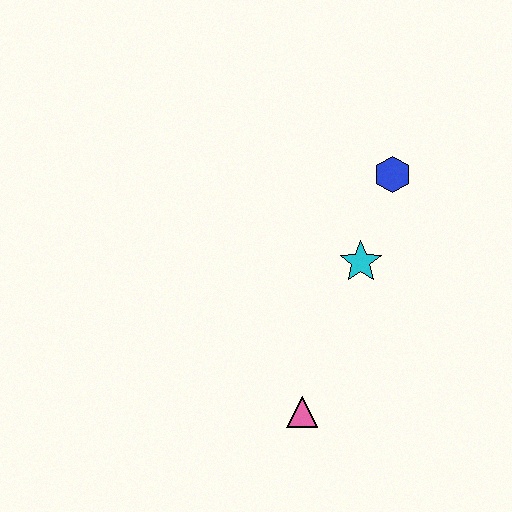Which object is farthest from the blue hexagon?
The pink triangle is farthest from the blue hexagon.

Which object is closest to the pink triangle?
The cyan star is closest to the pink triangle.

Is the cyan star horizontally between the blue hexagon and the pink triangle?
Yes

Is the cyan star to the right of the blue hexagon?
No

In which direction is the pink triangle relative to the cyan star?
The pink triangle is below the cyan star.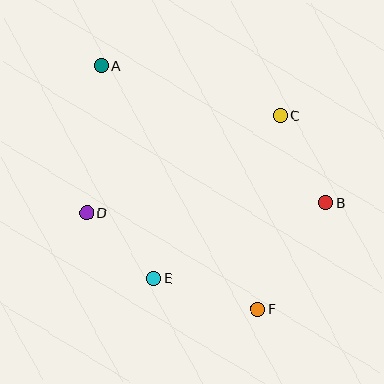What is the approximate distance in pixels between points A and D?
The distance between A and D is approximately 148 pixels.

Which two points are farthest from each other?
Points A and F are farthest from each other.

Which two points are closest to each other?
Points D and E are closest to each other.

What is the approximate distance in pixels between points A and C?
The distance between A and C is approximately 185 pixels.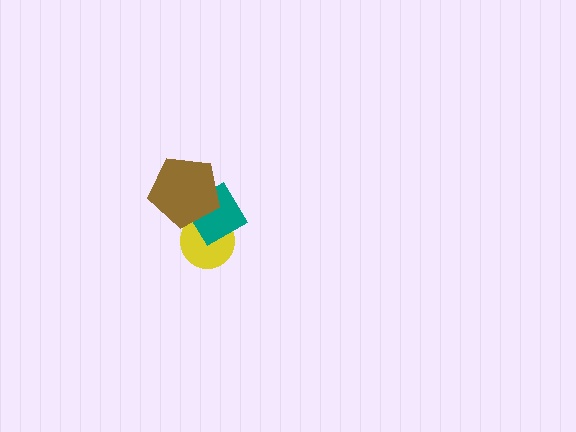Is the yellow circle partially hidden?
Yes, it is partially covered by another shape.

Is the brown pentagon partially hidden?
No, no other shape covers it.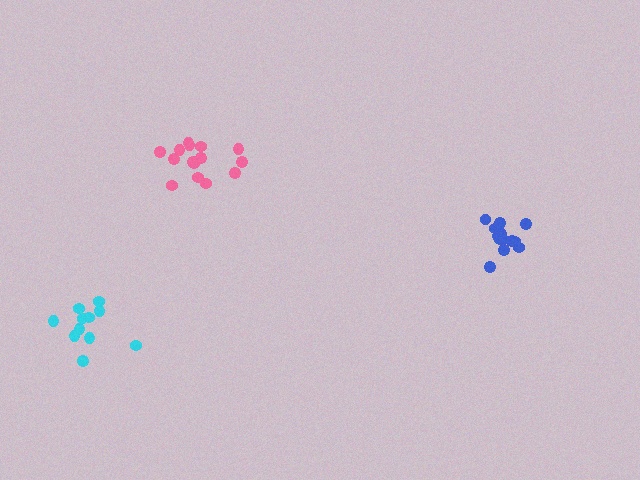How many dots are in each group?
Group 1: 13 dots, Group 2: 11 dots, Group 3: 15 dots (39 total).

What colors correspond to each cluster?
The clusters are colored: blue, cyan, pink.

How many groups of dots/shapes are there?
There are 3 groups.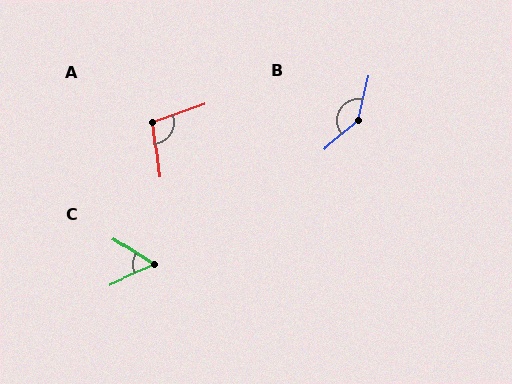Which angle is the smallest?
C, at approximately 56 degrees.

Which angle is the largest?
B, at approximately 143 degrees.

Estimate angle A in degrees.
Approximately 104 degrees.